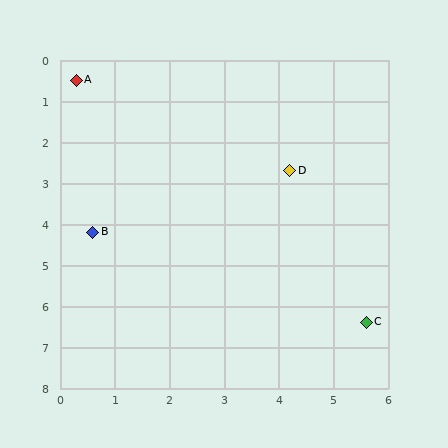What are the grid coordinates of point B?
Point B is at approximately (0.6, 4.2).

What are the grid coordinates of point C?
Point C is at approximately (5.6, 6.4).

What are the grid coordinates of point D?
Point D is at approximately (4.2, 2.7).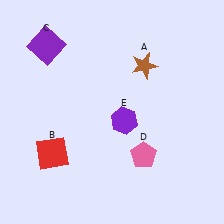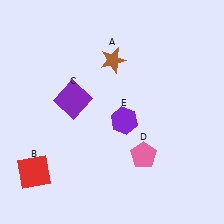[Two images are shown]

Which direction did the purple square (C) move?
The purple square (C) moved down.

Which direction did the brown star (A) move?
The brown star (A) moved left.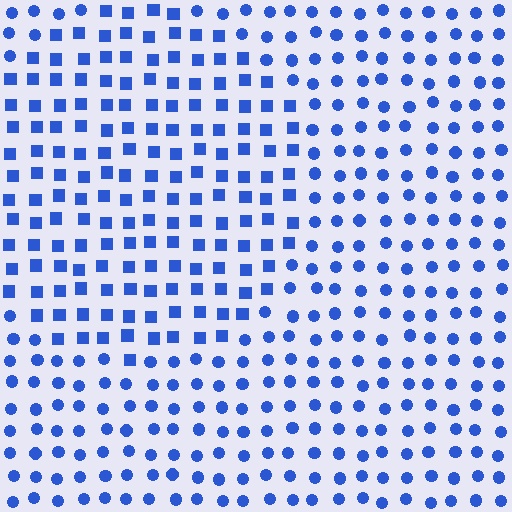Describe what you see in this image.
The image is filled with small blue elements arranged in a uniform grid. A circle-shaped region contains squares, while the surrounding area contains circles. The boundary is defined purely by the change in element shape.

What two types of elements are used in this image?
The image uses squares inside the circle region and circles outside it.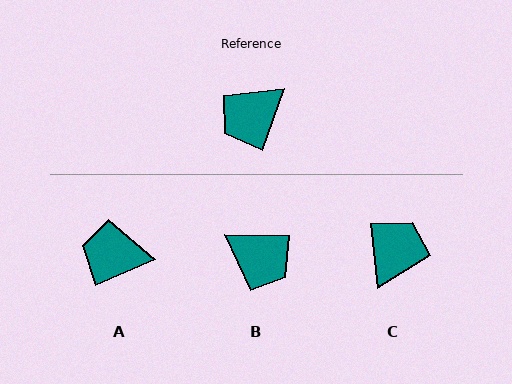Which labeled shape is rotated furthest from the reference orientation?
C, about 154 degrees away.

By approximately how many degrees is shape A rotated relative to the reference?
Approximately 47 degrees clockwise.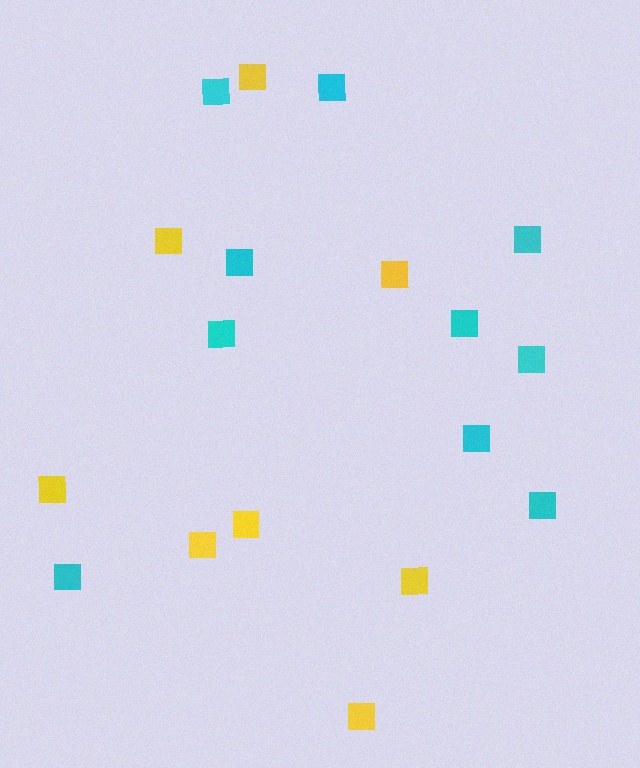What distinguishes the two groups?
There are 2 groups: one group of yellow squares (8) and one group of cyan squares (10).